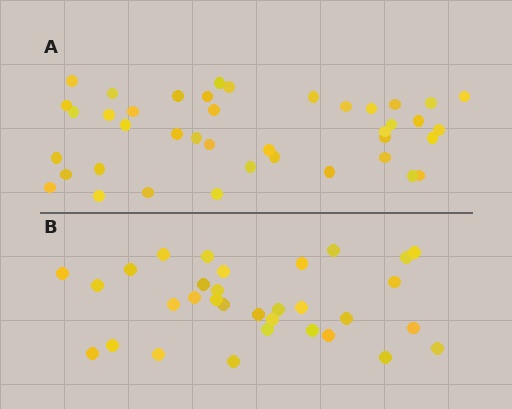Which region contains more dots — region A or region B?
Region A (the top region) has more dots.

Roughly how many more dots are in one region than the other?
Region A has roughly 8 or so more dots than region B.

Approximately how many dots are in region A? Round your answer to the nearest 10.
About 40 dots. (The exact count is 41, which rounds to 40.)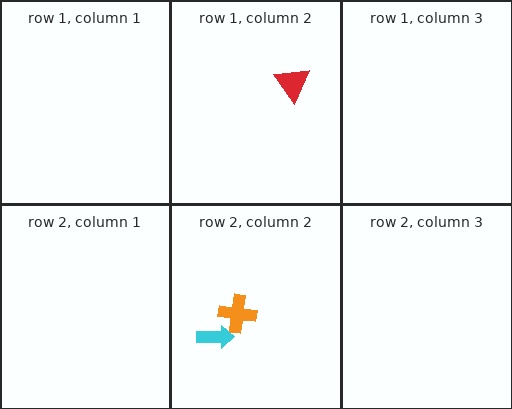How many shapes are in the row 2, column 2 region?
2.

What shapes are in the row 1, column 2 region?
The red triangle.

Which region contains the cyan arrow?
The row 2, column 2 region.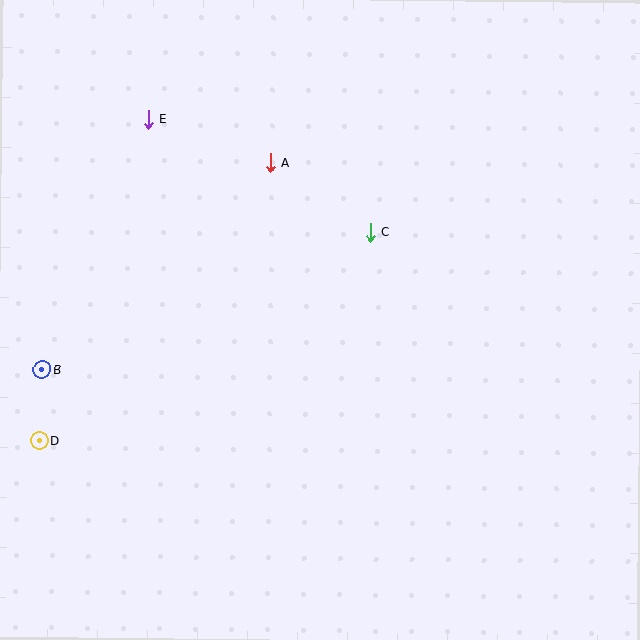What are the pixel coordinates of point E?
Point E is at (148, 119).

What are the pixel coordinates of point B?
Point B is at (42, 370).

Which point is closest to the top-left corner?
Point E is closest to the top-left corner.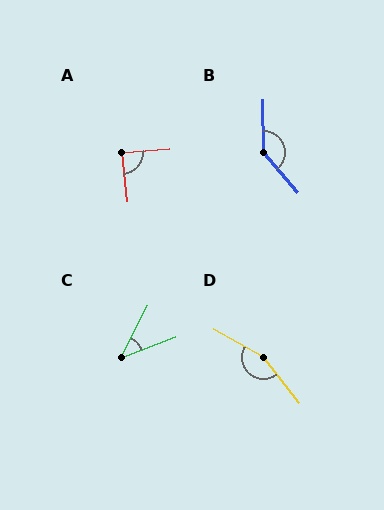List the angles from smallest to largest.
C (42°), A (89°), B (139°), D (158°).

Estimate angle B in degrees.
Approximately 139 degrees.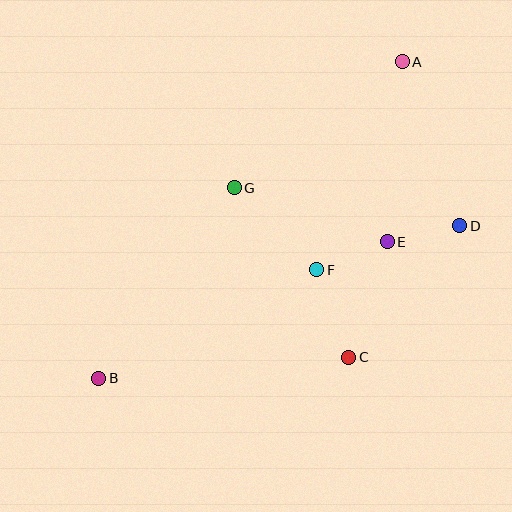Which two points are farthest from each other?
Points A and B are farthest from each other.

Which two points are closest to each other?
Points D and E are closest to each other.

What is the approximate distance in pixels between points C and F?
The distance between C and F is approximately 93 pixels.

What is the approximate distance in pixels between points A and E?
The distance between A and E is approximately 180 pixels.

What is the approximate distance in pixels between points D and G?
The distance between D and G is approximately 228 pixels.